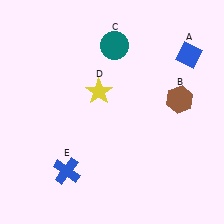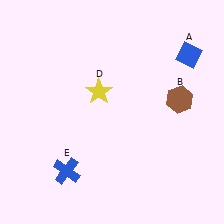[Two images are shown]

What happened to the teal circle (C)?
The teal circle (C) was removed in Image 2. It was in the top-right area of Image 1.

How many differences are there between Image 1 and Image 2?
There is 1 difference between the two images.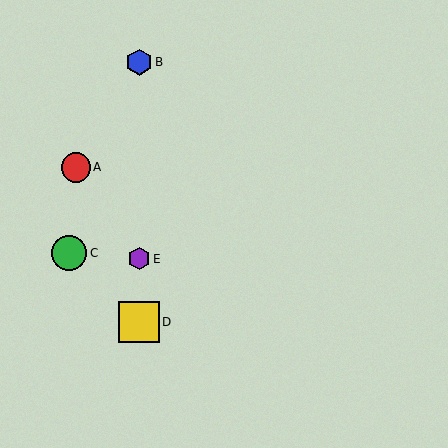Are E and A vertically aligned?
No, E is at x≈139 and A is at x≈76.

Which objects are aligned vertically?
Objects B, D, E are aligned vertically.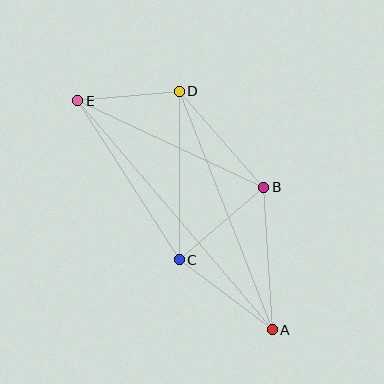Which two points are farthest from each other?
Points A and E are farthest from each other.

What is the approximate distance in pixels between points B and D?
The distance between B and D is approximately 128 pixels.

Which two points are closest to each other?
Points D and E are closest to each other.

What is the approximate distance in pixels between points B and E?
The distance between B and E is approximately 205 pixels.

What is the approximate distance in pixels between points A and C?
The distance between A and C is approximately 116 pixels.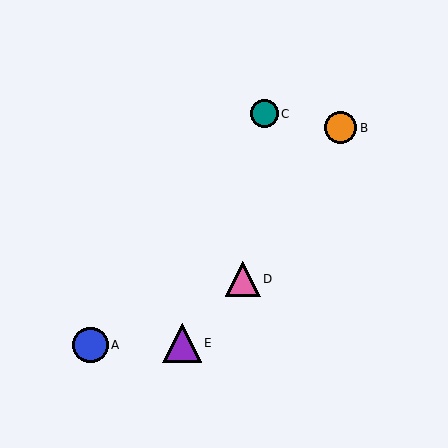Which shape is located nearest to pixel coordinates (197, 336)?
The purple triangle (labeled E) at (182, 343) is nearest to that location.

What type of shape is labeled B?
Shape B is an orange circle.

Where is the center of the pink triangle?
The center of the pink triangle is at (243, 279).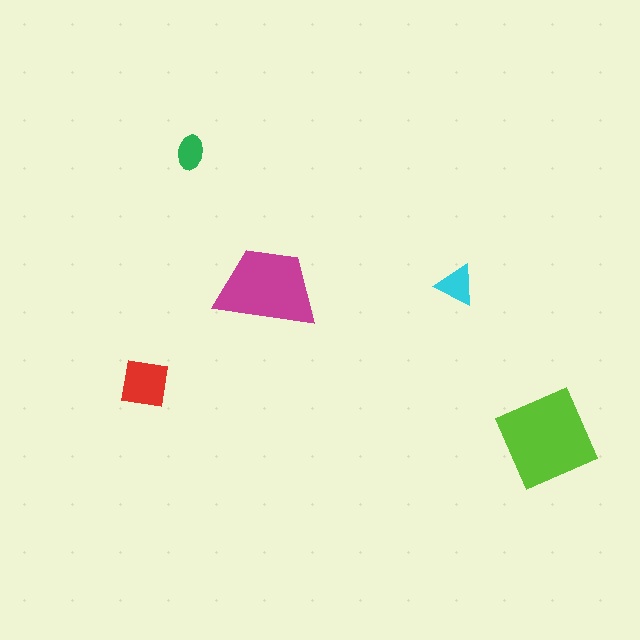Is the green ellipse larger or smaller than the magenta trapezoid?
Smaller.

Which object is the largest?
The lime diamond.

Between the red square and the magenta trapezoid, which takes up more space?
The magenta trapezoid.